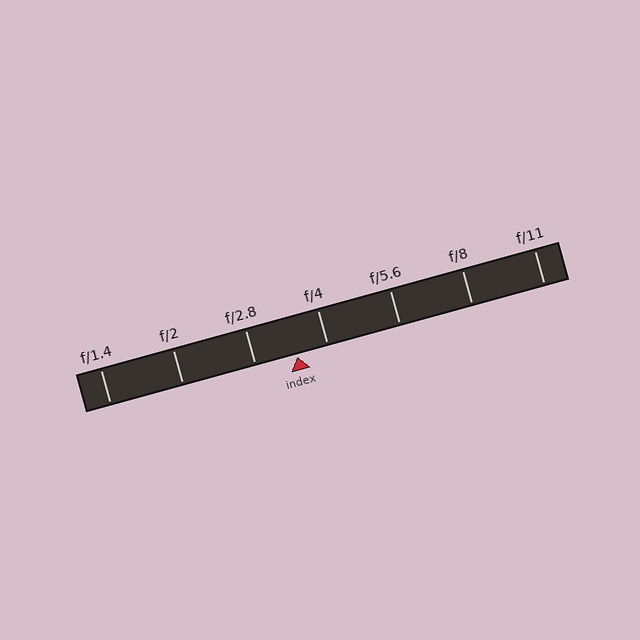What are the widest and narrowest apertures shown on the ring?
The widest aperture shown is f/1.4 and the narrowest is f/11.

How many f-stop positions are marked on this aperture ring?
There are 7 f-stop positions marked.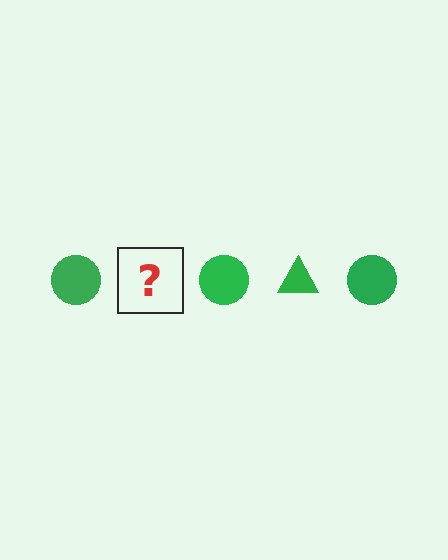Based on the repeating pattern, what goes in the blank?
The blank should be a green triangle.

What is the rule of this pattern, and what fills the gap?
The rule is that the pattern cycles through circle, triangle shapes in green. The gap should be filled with a green triangle.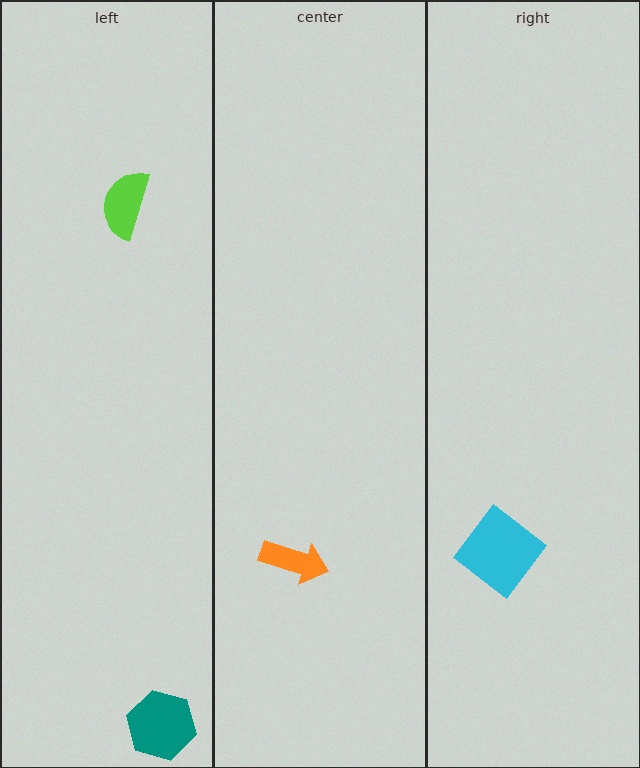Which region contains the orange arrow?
The center region.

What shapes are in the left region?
The teal hexagon, the lime semicircle.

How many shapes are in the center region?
1.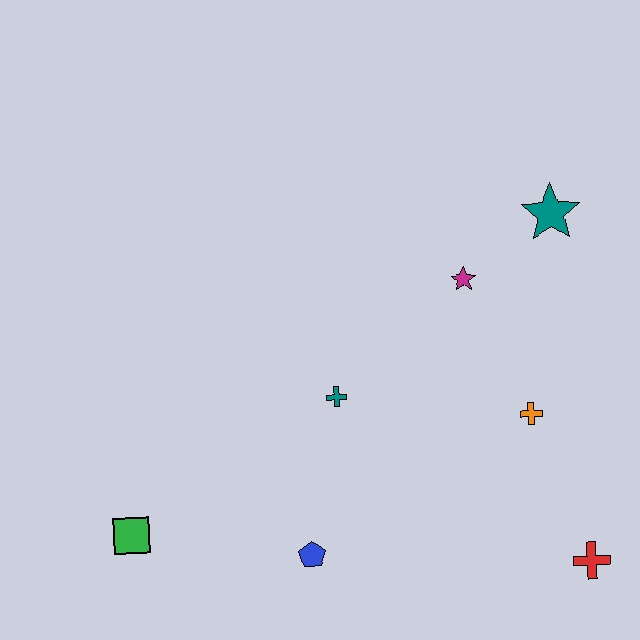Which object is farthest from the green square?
The teal star is farthest from the green square.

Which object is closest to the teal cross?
The blue pentagon is closest to the teal cross.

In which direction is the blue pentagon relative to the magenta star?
The blue pentagon is below the magenta star.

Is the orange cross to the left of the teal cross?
No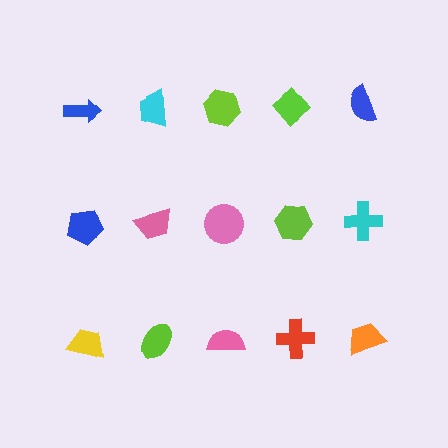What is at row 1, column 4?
A lime diamond.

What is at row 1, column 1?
A blue arrow.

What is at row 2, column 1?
A blue pentagon.